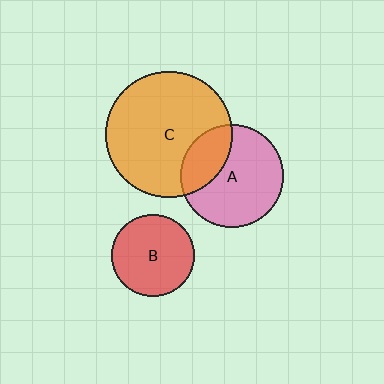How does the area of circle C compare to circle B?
Approximately 2.4 times.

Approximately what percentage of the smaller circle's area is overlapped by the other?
Approximately 30%.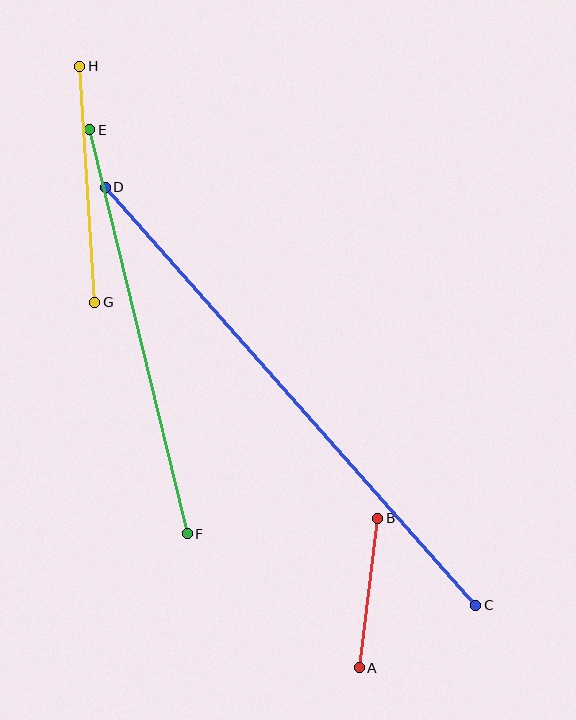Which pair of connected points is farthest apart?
Points C and D are farthest apart.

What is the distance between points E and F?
The distance is approximately 416 pixels.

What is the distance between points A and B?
The distance is approximately 151 pixels.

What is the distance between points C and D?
The distance is approximately 559 pixels.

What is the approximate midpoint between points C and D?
The midpoint is at approximately (291, 396) pixels.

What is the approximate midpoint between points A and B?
The midpoint is at approximately (368, 593) pixels.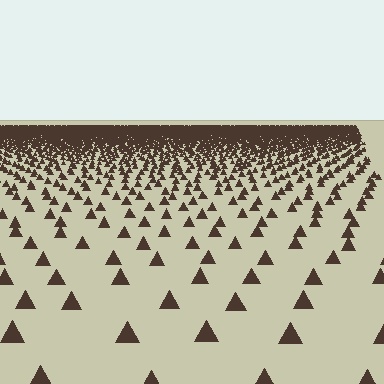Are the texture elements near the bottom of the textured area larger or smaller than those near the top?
Larger. Near the bottom, elements are closer to the viewer and appear at a bigger on-screen size.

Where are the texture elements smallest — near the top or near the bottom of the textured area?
Near the top.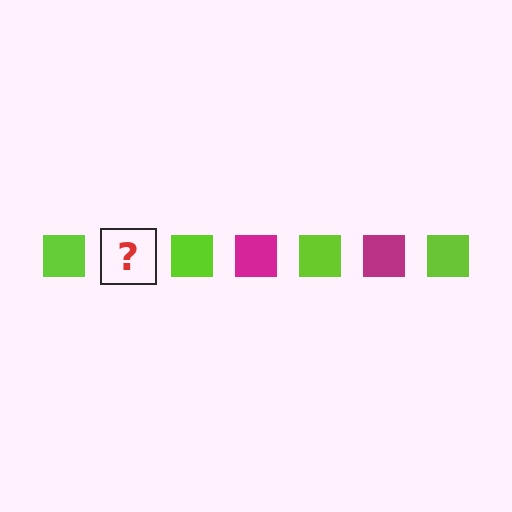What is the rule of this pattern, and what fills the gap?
The rule is that the pattern cycles through lime, magenta squares. The gap should be filled with a magenta square.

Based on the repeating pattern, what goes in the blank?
The blank should be a magenta square.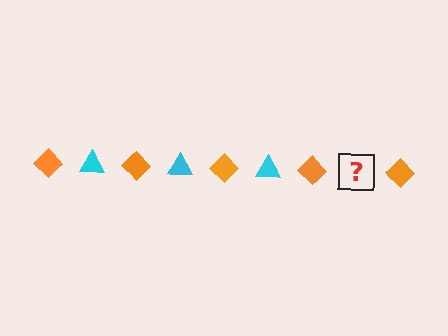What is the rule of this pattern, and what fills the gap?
The rule is that the pattern alternates between orange diamond and cyan triangle. The gap should be filled with a cyan triangle.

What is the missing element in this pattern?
The missing element is a cyan triangle.